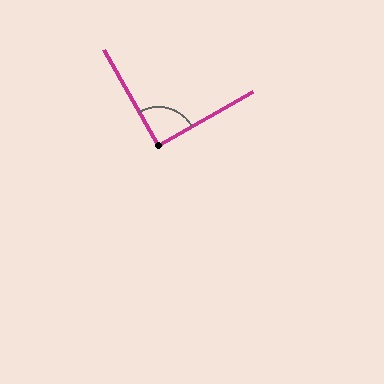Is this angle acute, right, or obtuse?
It is approximately a right angle.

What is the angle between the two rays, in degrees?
Approximately 90 degrees.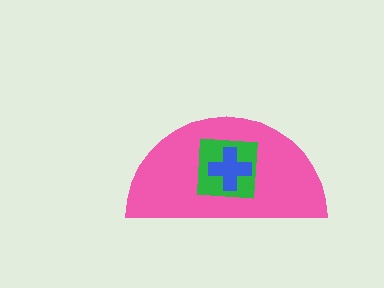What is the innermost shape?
The blue cross.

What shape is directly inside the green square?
The blue cross.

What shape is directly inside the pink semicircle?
The green square.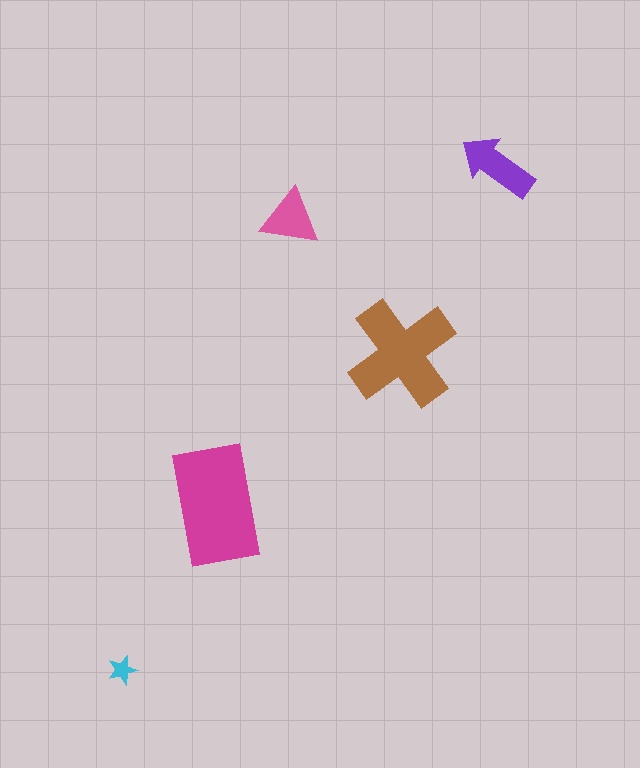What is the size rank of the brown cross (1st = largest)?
2nd.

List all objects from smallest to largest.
The cyan star, the pink triangle, the purple arrow, the brown cross, the magenta rectangle.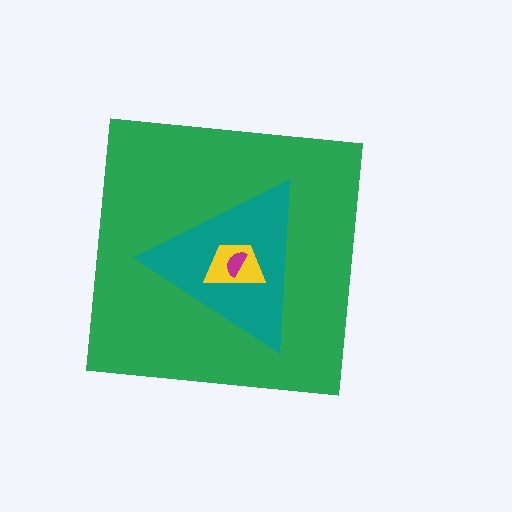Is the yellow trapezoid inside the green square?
Yes.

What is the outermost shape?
The green square.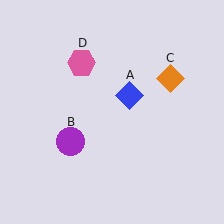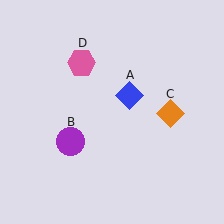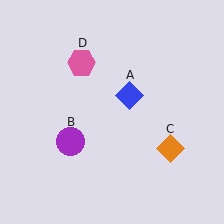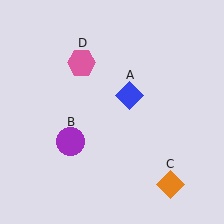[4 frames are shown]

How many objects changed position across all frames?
1 object changed position: orange diamond (object C).